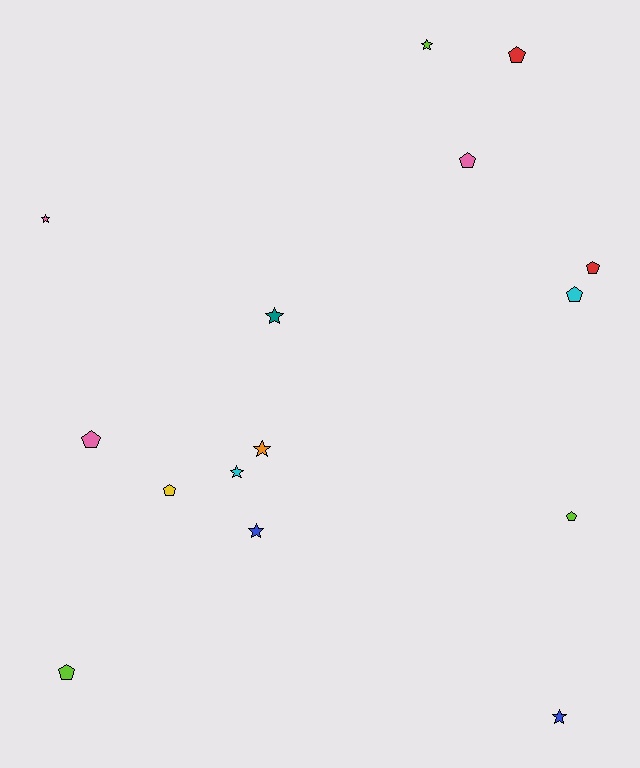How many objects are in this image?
There are 15 objects.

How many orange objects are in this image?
There is 1 orange object.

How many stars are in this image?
There are 7 stars.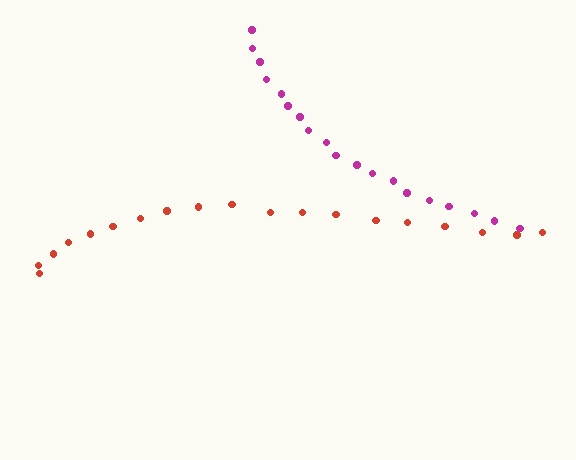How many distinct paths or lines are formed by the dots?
There are 2 distinct paths.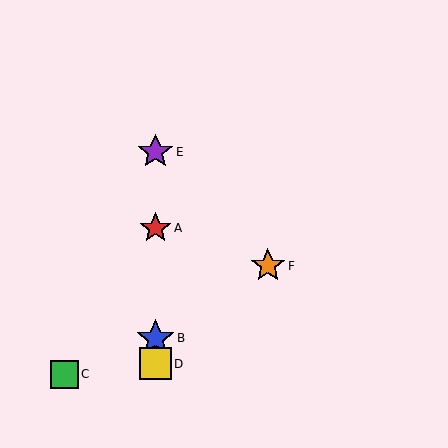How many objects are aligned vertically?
4 objects (A, B, D, E) are aligned vertically.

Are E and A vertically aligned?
Yes, both are at x≈155.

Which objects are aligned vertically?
Objects A, B, D, E are aligned vertically.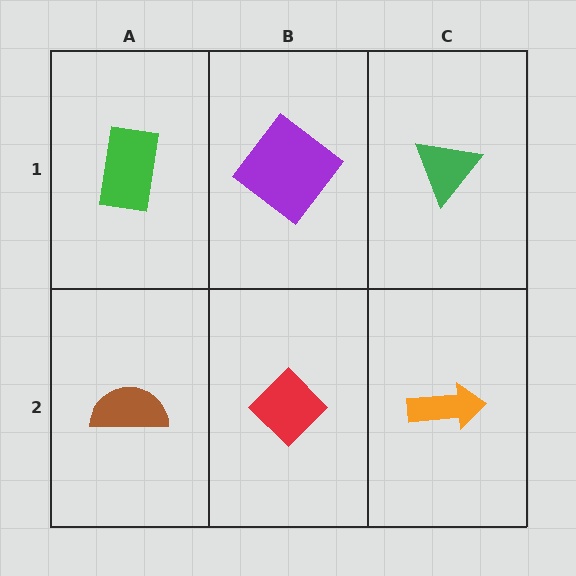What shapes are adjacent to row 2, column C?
A green triangle (row 1, column C), a red diamond (row 2, column B).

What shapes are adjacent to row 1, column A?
A brown semicircle (row 2, column A), a purple diamond (row 1, column B).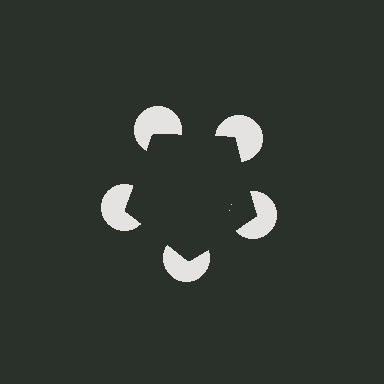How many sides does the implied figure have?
5 sides.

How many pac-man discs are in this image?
There are 5 — one at each vertex of the illusory pentagon.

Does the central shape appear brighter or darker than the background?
It typically appears slightly darker than the background, even though no actual brightness change is drawn.